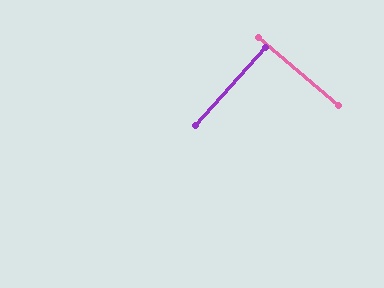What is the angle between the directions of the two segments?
Approximately 88 degrees.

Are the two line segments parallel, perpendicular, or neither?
Perpendicular — they meet at approximately 88°.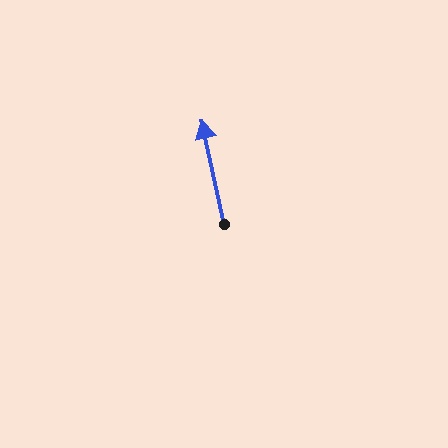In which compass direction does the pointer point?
North.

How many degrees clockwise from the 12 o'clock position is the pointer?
Approximately 348 degrees.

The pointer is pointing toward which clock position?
Roughly 12 o'clock.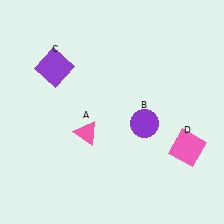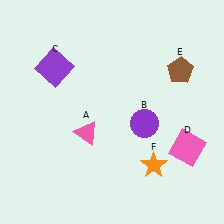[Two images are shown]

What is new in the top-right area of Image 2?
A brown pentagon (E) was added in the top-right area of Image 2.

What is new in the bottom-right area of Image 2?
An orange star (F) was added in the bottom-right area of Image 2.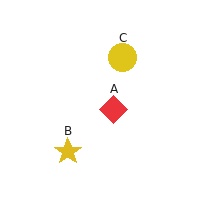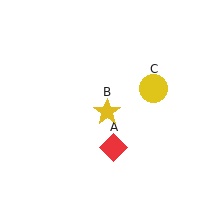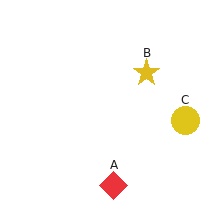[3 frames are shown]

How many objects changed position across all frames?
3 objects changed position: red diamond (object A), yellow star (object B), yellow circle (object C).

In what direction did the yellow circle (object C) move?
The yellow circle (object C) moved down and to the right.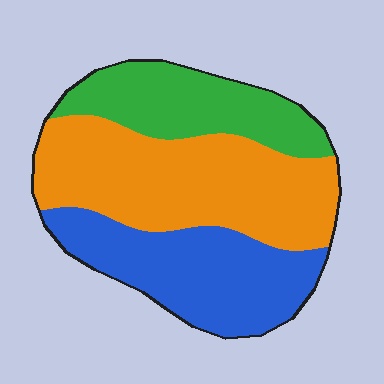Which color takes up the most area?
Orange, at roughly 45%.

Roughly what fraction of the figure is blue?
Blue takes up between a quarter and a half of the figure.